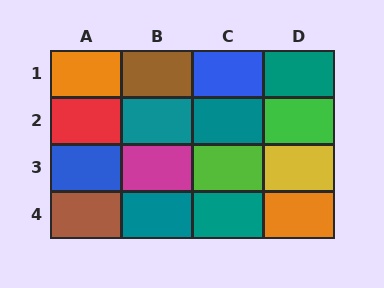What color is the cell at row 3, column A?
Blue.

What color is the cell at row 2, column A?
Red.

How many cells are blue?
2 cells are blue.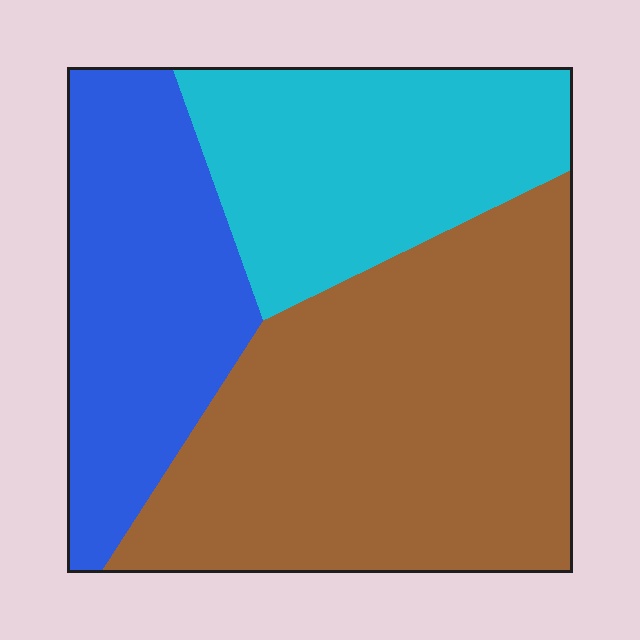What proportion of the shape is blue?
Blue takes up about one quarter (1/4) of the shape.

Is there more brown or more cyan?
Brown.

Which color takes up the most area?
Brown, at roughly 50%.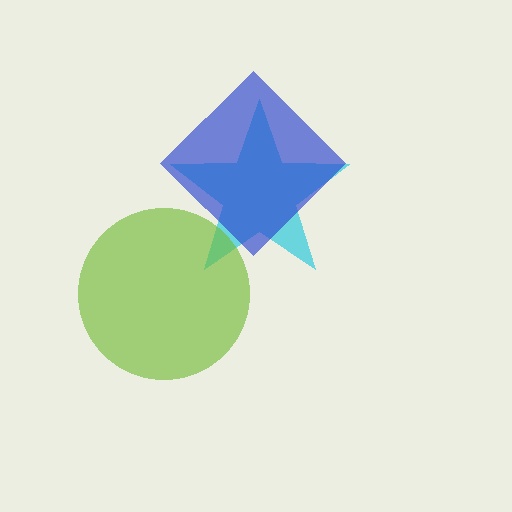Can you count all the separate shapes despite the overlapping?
Yes, there are 3 separate shapes.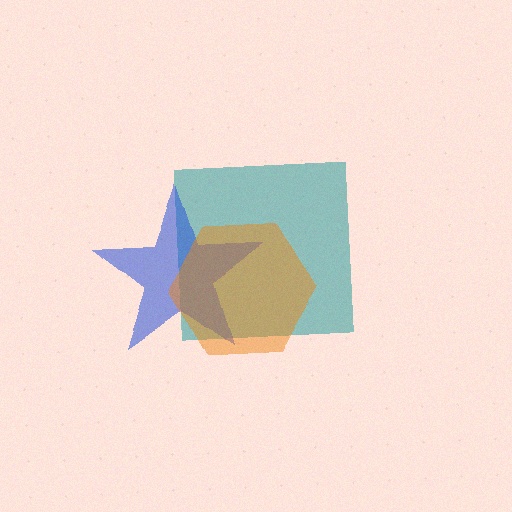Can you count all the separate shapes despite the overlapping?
Yes, there are 3 separate shapes.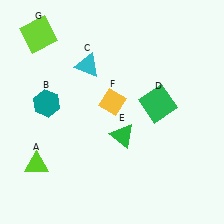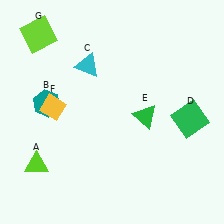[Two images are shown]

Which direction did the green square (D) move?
The green square (D) moved right.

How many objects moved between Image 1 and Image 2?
3 objects moved between the two images.